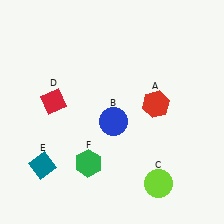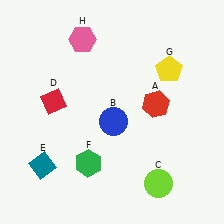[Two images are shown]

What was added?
A yellow pentagon (G), a pink hexagon (H) were added in Image 2.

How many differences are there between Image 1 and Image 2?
There are 2 differences between the two images.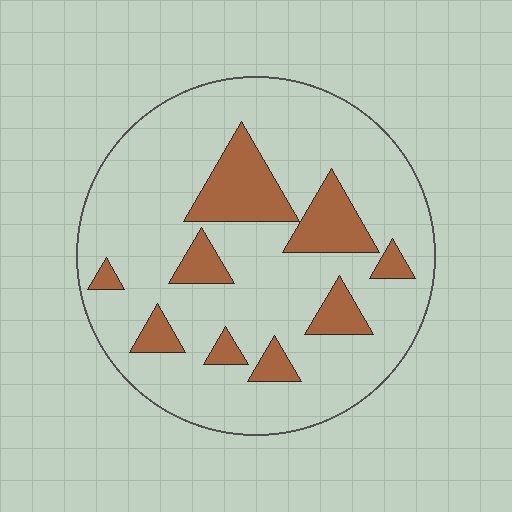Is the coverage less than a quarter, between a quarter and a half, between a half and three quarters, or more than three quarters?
Less than a quarter.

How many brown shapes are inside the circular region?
9.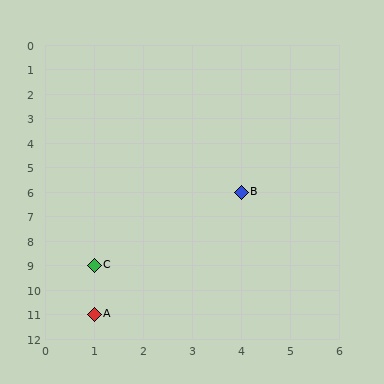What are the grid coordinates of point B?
Point B is at grid coordinates (4, 6).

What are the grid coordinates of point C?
Point C is at grid coordinates (1, 9).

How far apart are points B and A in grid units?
Points B and A are 3 columns and 5 rows apart (about 5.8 grid units diagonally).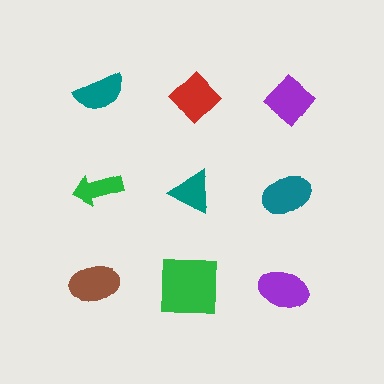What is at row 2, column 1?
A green arrow.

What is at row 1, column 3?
A purple diamond.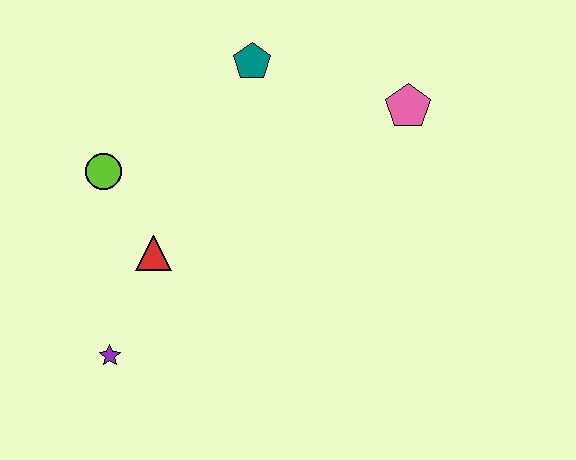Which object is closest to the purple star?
The red triangle is closest to the purple star.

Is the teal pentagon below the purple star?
No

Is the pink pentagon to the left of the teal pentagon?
No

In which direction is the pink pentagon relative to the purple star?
The pink pentagon is to the right of the purple star.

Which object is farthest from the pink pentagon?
The purple star is farthest from the pink pentagon.